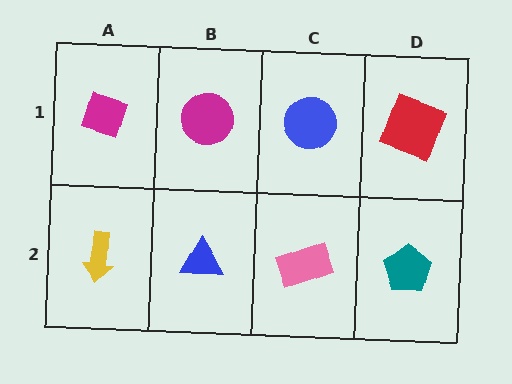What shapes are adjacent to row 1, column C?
A pink rectangle (row 2, column C), a magenta circle (row 1, column B), a red square (row 1, column D).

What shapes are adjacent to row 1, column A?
A yellow arrow (row 2, column A), a magenta circle (row 1, column B).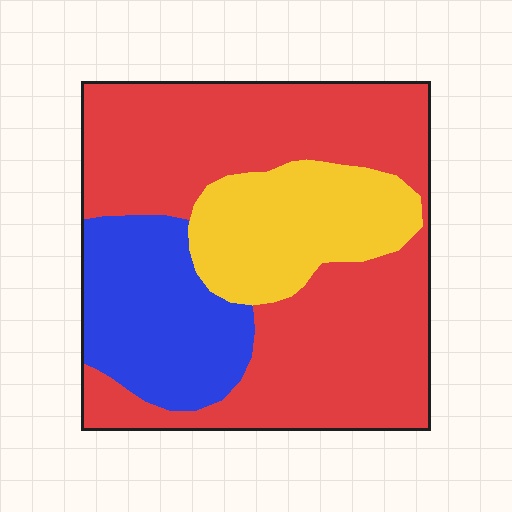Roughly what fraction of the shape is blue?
Blue takes up about one fifth (1/5) of the shape.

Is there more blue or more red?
Red.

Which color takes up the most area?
Red, at roughly 60%.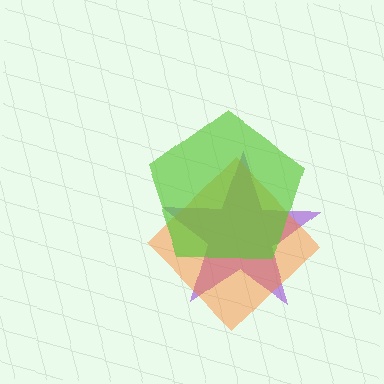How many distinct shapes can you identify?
There are 3 distinct shapes: a purple star, an orange diamond, a lime pentagon.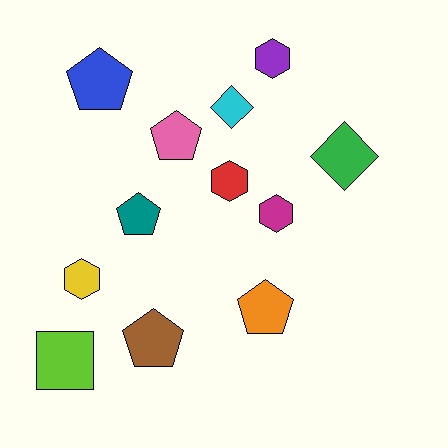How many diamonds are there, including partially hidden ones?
There are 2 diamonds.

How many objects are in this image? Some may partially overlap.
There are 12 objects.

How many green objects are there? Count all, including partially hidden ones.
There is 1 green object.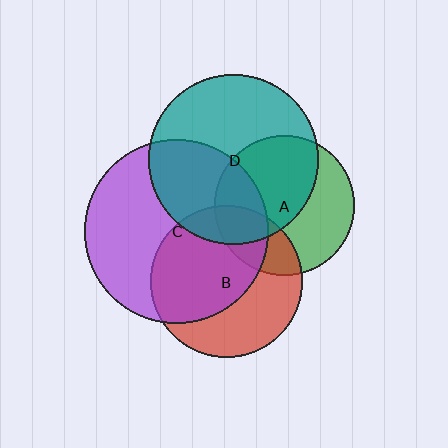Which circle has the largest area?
Circle C (purple).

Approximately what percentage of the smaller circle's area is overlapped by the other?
Approximately 55%.